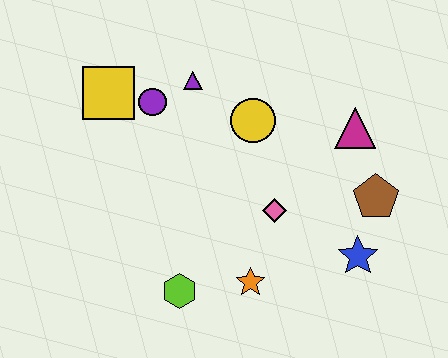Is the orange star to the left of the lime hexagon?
No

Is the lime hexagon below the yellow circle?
Yes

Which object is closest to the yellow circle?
The purple triangle is closest to the yellow circle.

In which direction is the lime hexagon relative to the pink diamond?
The lime hexagon is to the left of the pink diamond.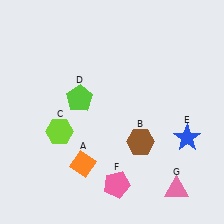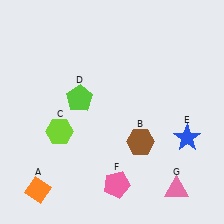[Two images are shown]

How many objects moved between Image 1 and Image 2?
1 object moved between the two images.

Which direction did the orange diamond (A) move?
The orange diamond (A) moved left.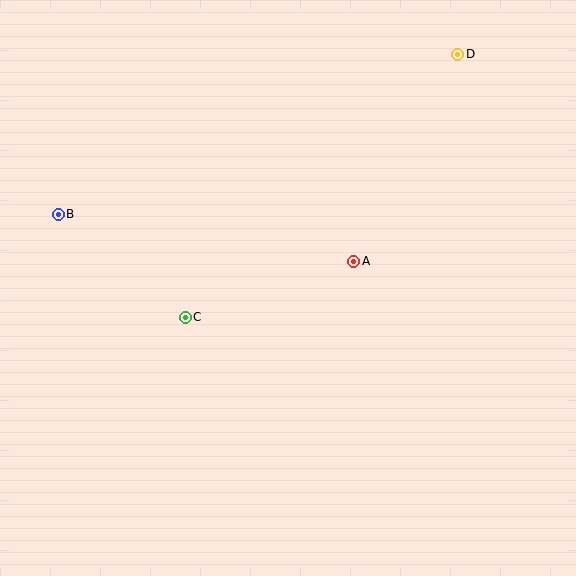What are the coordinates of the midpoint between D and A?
The midpoint between D and A is at (406, 158).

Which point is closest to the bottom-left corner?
Point C is closest to the bottom-left corner.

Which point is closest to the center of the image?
Point A at (354, 261) is closest to the center.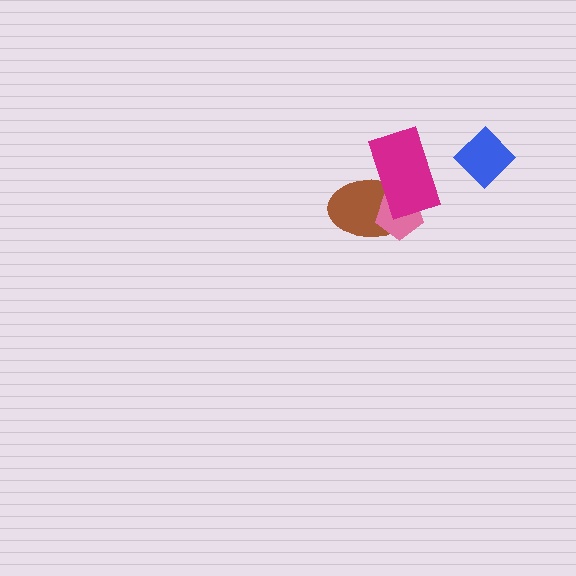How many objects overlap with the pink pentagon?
2 objects overlap with the pink pentagon.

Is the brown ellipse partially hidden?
Yes, it is partially covered by another shape.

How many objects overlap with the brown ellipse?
2 objects overlap with the brown ellipse.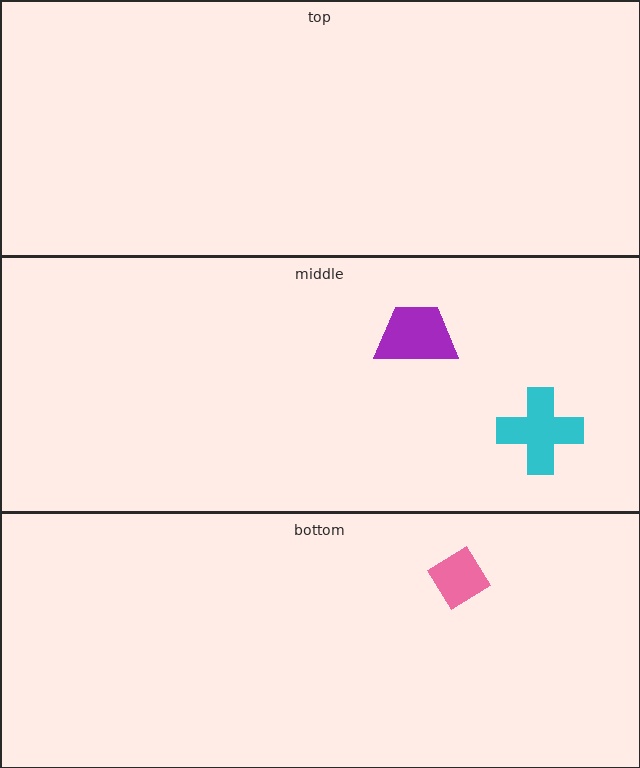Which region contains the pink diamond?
The bottom region.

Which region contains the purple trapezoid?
The middle region.